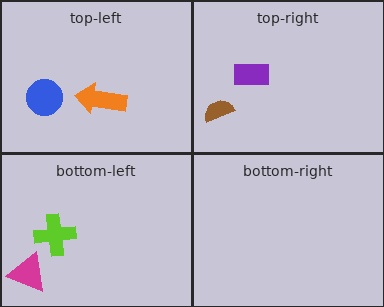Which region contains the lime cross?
The bottom-left region.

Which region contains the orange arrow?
The top-left region.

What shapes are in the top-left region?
The orange arrow, the blue circle.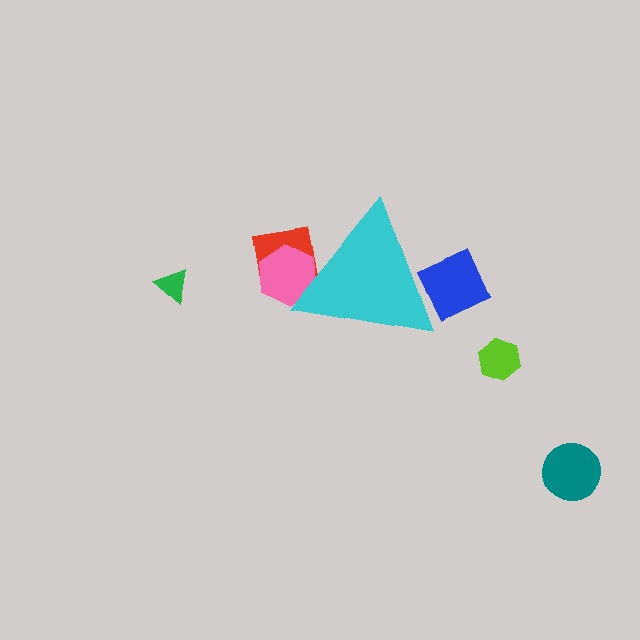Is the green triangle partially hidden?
No, the green triangle is fully visible.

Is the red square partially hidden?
Yes, the red square is partially hidden behind the cyan triangle.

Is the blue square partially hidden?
Yes, the blue square is partially hidden behind the cyan triangle.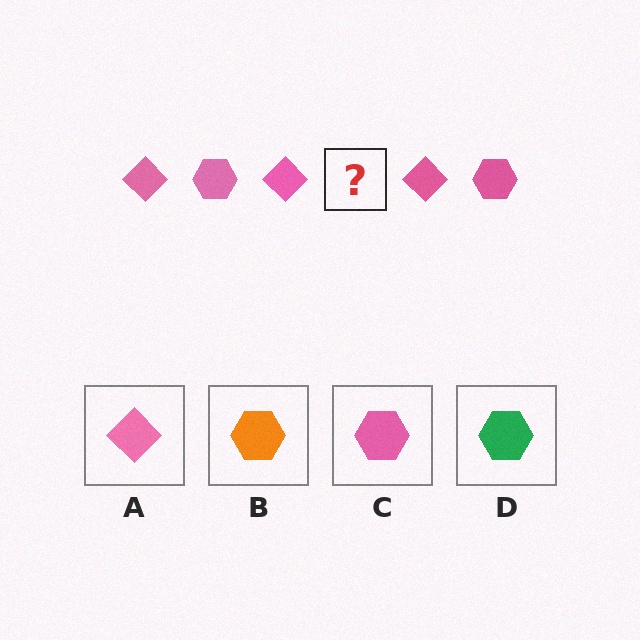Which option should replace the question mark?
Option C.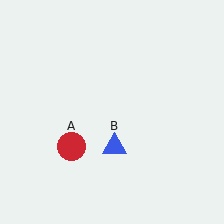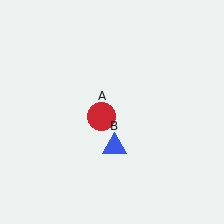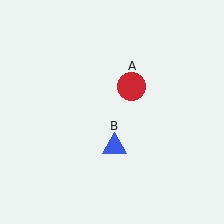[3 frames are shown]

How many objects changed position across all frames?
1 object changed position: red circle (object A).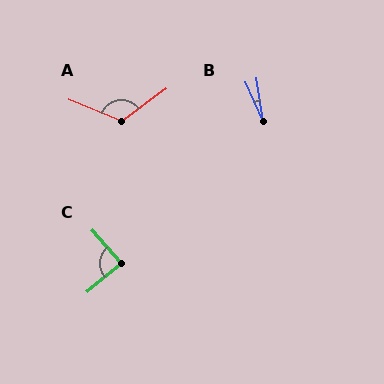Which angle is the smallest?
B, at approximately 16 degrees.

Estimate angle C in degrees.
Approximately 89 degrees.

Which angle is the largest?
A, at approximately 122 degrees.